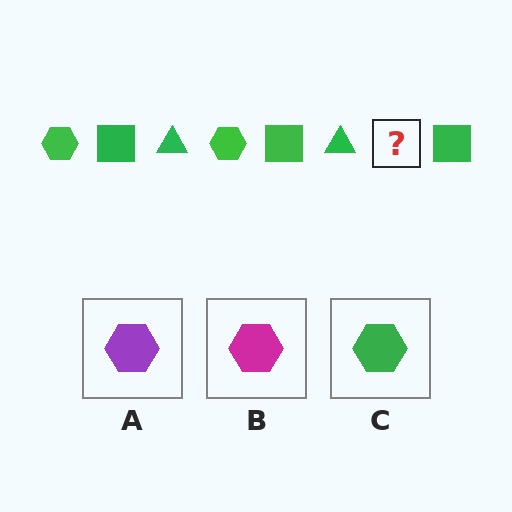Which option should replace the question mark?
Option C.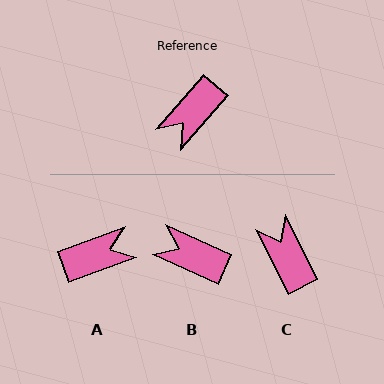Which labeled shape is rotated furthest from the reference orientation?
A, about 151 degrees away.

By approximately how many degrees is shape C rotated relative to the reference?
Approximately 113 degrees clockwise.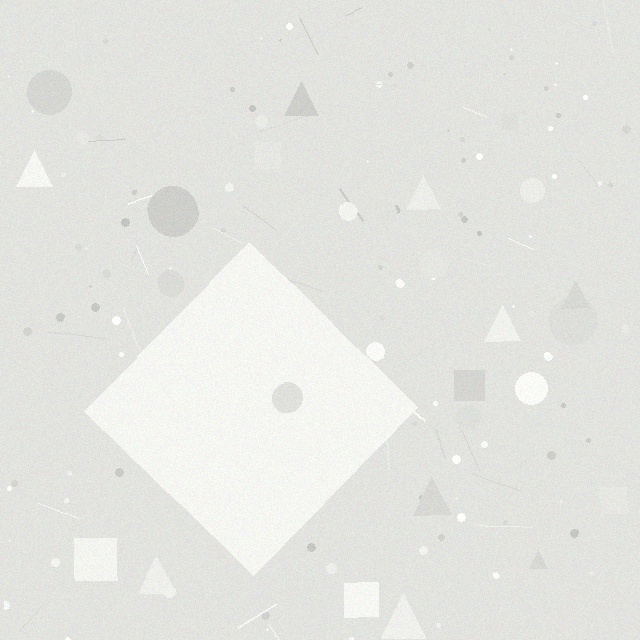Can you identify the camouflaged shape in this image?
The camouflaged shape is a diamond.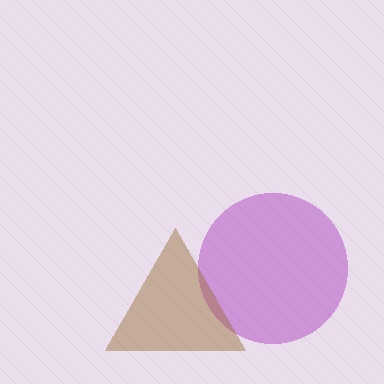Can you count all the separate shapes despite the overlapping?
Yes, there are 2 separate shapes.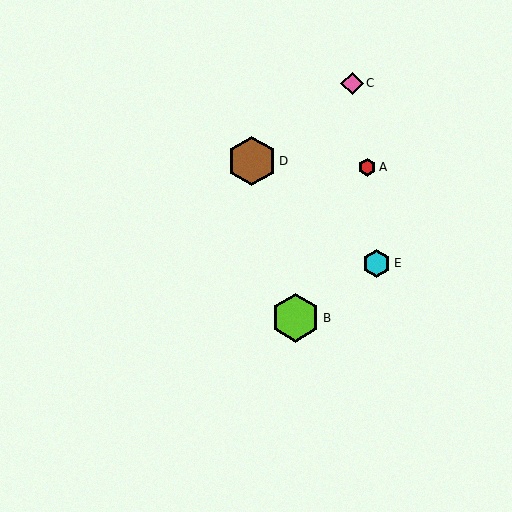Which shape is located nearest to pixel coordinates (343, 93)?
The pink diamond (labeled C) at (352, 83) is nearest to that location.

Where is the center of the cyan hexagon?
The center of the cyan hexagon is at (377, 263).